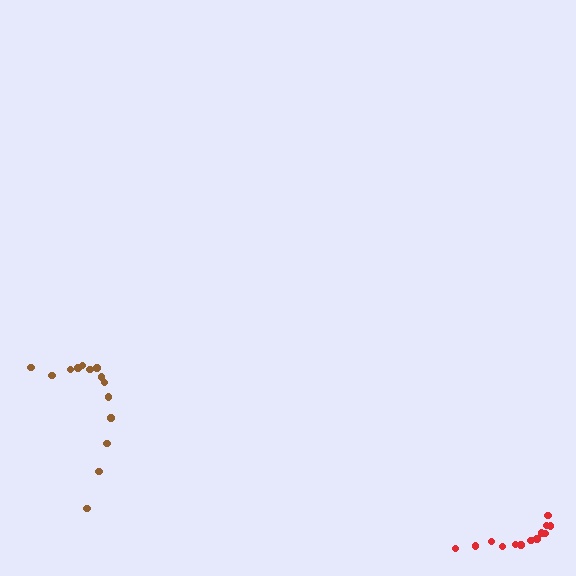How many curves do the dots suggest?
There are 2 distinct paths.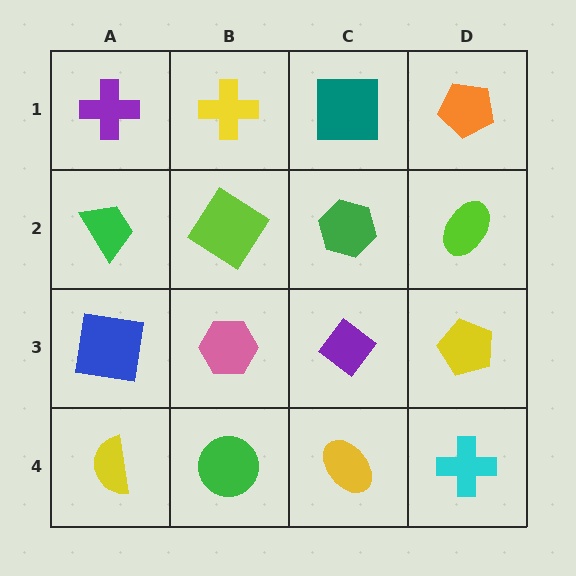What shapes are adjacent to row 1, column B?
A lime diamond (row 2, column B), a purple cross (row 1, column A), a teal square (row 1, column C).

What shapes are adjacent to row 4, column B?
A pink hexagon (row 3, column B), a yellow semicircle (row 4, column A), a yellow ellipse (row 4, column C).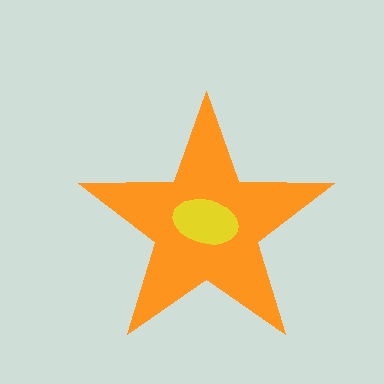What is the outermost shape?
The orange star.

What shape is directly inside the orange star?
The yellow ellipse.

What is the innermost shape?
The yellow ellipse.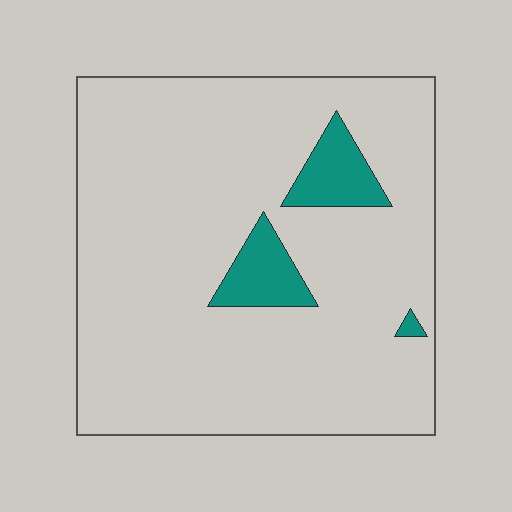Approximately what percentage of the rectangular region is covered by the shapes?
Approximately 10%.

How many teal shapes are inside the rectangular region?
3.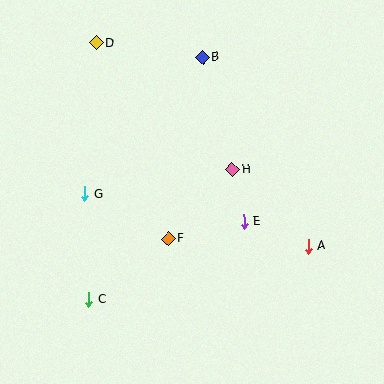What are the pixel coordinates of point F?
Point F is at (168, 239).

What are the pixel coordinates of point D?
Point D is at (96, 42).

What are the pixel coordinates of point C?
Point C is at (89, 299).